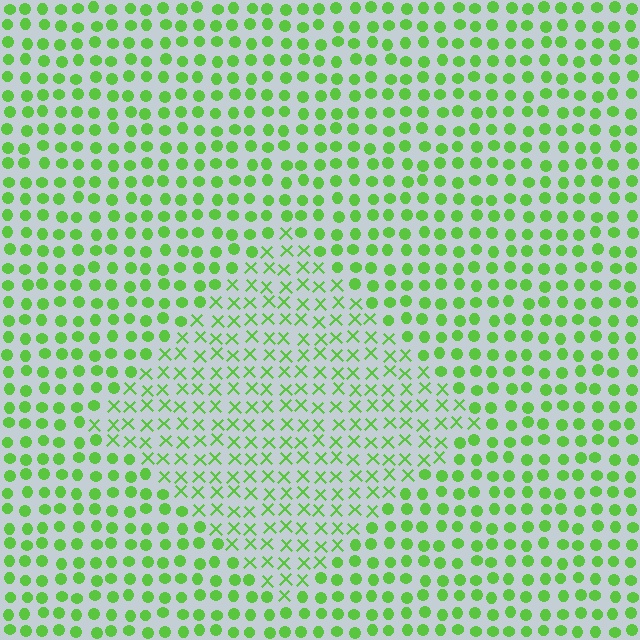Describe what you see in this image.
The image is filled with small lime elements arranged in a uniform grid. A diamond-shaped region contains X marks, while the surrounding area contains circles. The boundary is defined purely by the change in element shape.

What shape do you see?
I see a diamond.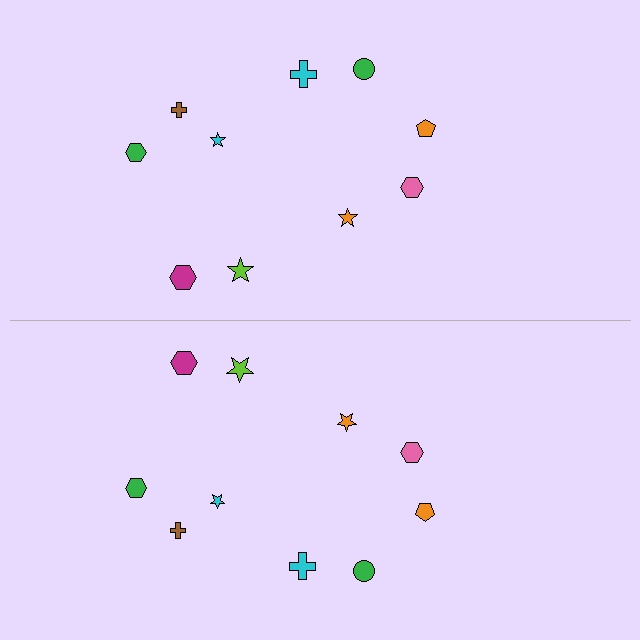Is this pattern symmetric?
Yes, this pattern has bilateral (reflection) symmetry.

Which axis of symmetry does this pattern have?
The pattern has a horizontal axis of symmetry running through the center of the image.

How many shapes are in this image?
There are 20 shapes in this image.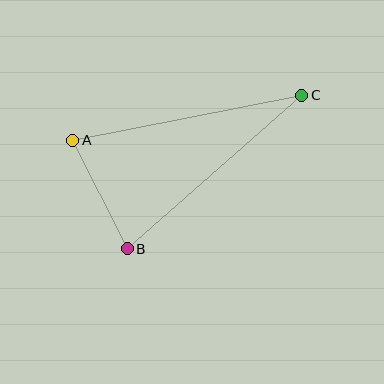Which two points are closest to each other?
Points A and B are closest to each other.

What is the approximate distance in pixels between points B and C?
The distance between B and C is approximately 232 pixels.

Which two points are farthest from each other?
Points A and C are farthest from each other.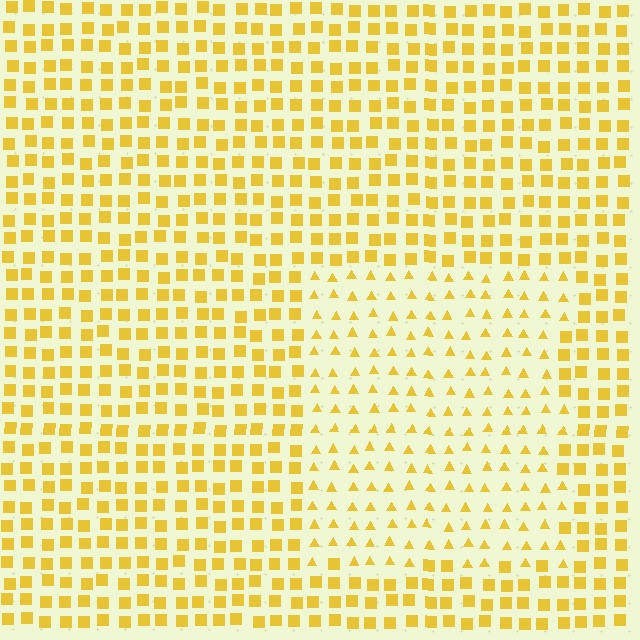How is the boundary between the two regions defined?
The boundary is defined by a change in element shape: triangles inside vs. squares outside. All elements share the same color and spacing.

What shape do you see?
I see a rectangle.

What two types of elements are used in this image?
The image uses triangles inside the rectangle region and squares outside it.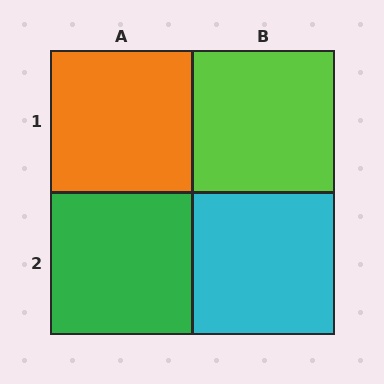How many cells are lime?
1 cell is lime.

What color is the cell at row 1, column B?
Lime.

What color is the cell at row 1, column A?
Orange.